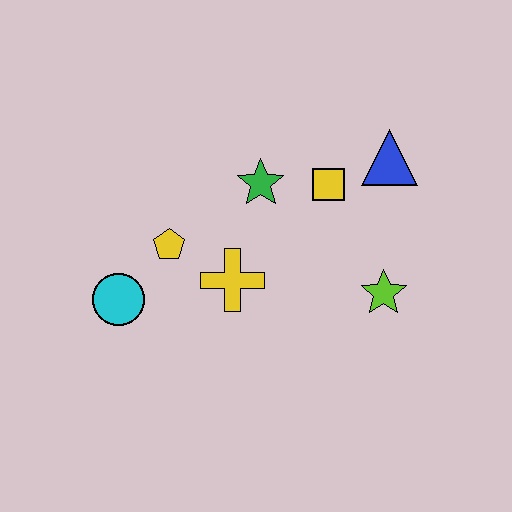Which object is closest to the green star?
The yellow square is closest to the green star.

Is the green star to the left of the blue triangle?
Yes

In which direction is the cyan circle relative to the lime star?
The cyan circle is to the left of the lime star.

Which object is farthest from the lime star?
The cyan circle is farthest from the lime star.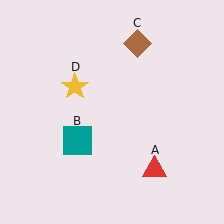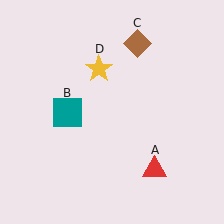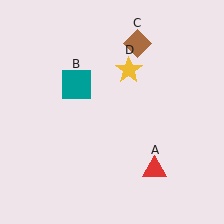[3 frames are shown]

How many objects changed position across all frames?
2 objects changed position: teal square (object B), yellow star (object D).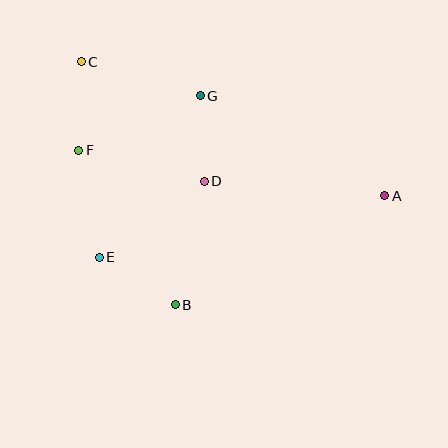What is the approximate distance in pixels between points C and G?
The distance between C and G is approximately 124 pixels.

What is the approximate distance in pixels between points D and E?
The distance between D and E is approximately 130 pixels.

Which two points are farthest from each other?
Points A and C are farthest from each other.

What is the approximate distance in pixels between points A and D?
The distance between A and D is approximately 181 pixels.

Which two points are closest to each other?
Points D and G are closest to each other.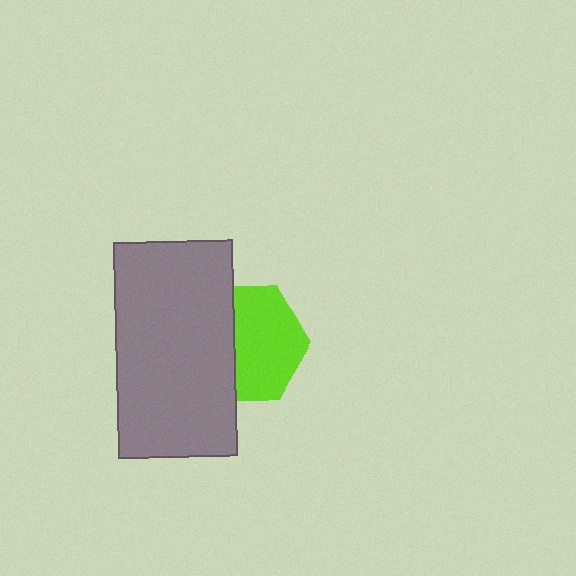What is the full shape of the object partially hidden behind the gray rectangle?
The partially hidden object is a lime hexagon.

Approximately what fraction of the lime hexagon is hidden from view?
Roughly 39% of the lime hexagon is hidden behind the gray rectangle.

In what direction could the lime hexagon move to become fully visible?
The lime hexagon could move right. That would shift it out from behind the gray rectangle entirely.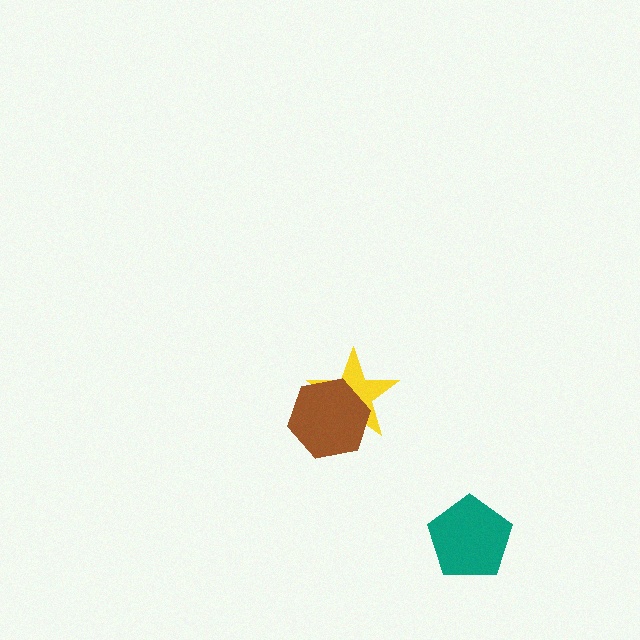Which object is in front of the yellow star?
The brown hexagon is in front of the yellow star.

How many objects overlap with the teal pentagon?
0 objects overlap with the teal pentagon.